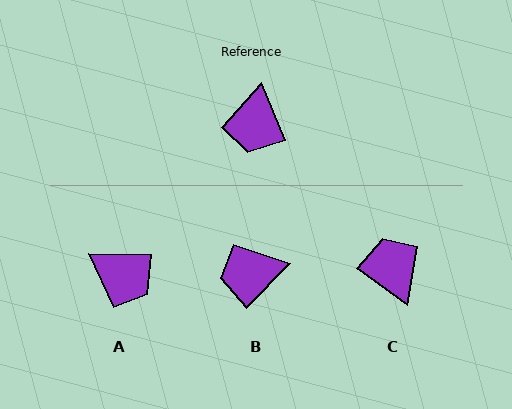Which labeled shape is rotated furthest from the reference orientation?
C, about 148 degrees away.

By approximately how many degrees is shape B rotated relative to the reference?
Approximately 67 degrees clockwise.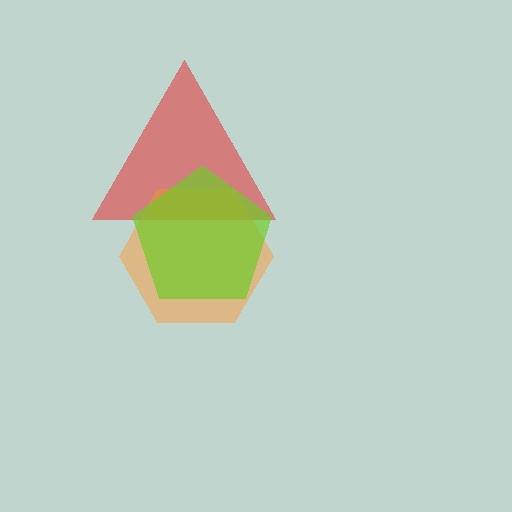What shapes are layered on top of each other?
The layered shapes are: a red triangle, an orange hexagon, a lime pentagon.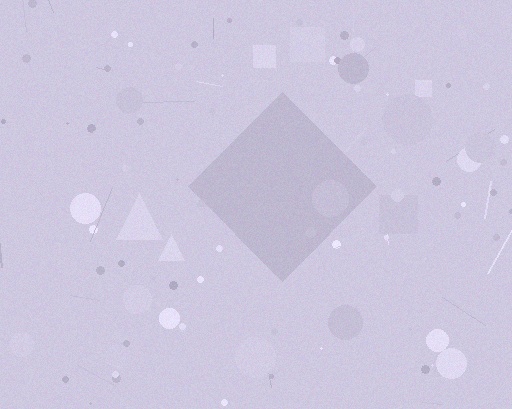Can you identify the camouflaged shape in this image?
The camouflaged shape is a diamond.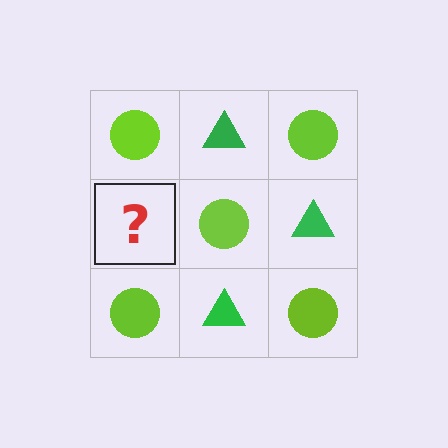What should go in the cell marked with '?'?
The missing cell should contain a green triangle.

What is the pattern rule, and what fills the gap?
The rule is that it alternates lime circle and green triangle in a checkerboard pattern. The gap should be filled with a green triangle.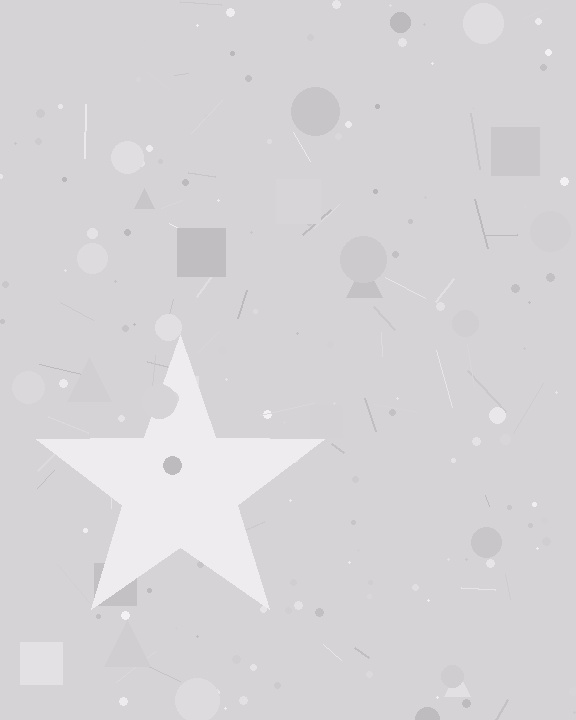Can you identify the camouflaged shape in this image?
The camouflaged shape is a star.